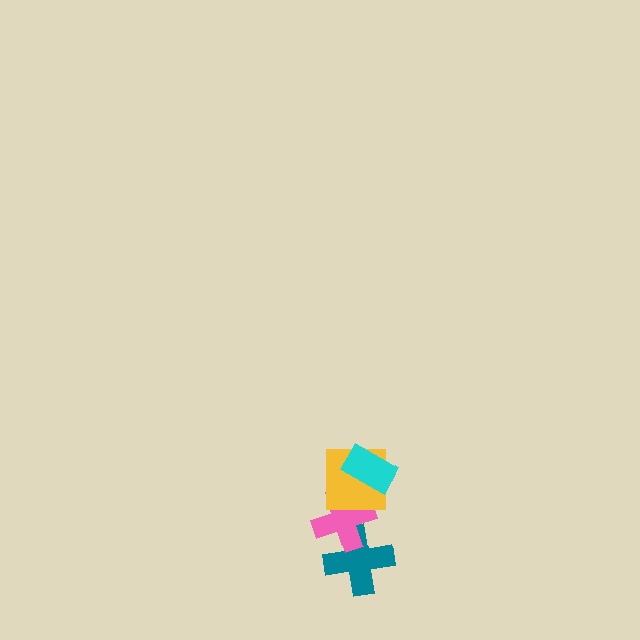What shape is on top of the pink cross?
The yellow square is on top of the pink cross.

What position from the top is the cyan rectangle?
The cyan rectangle is 1st from the top.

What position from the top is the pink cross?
The pink cross is 3rd from the top.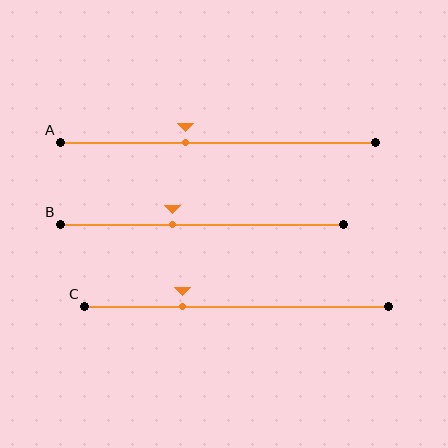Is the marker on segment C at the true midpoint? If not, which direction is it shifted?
No, the marker on segment C is shifted to the left by about 18% of the segment length.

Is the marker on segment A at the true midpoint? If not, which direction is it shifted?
No, the marker on segment A is shifted to the left by about 10% of the segment length.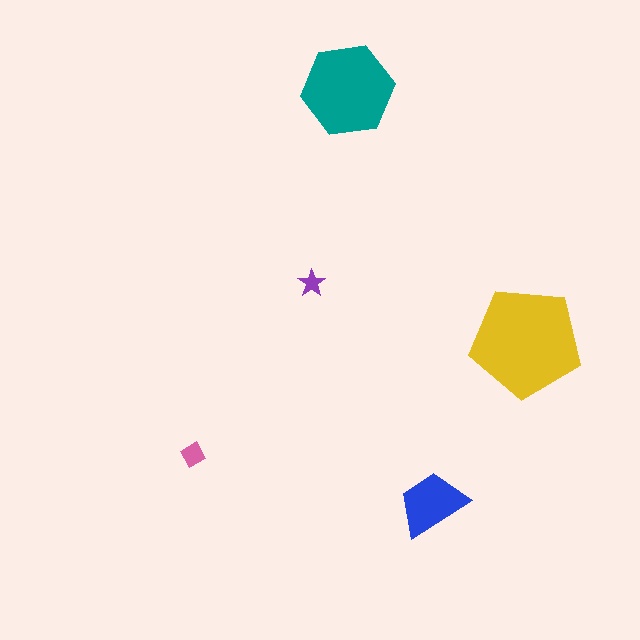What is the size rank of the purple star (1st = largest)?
5th.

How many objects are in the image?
There are 5 objects in the image.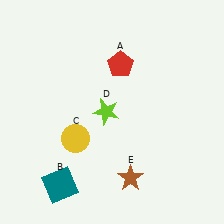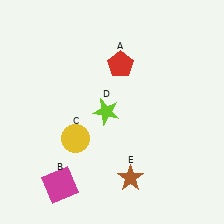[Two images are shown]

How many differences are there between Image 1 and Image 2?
There is 1 difference between the two images.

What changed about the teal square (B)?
In Image 1, B is teal. In Image 2, it changed to magenta.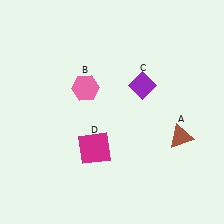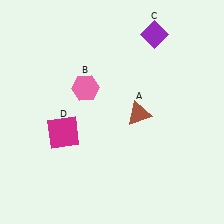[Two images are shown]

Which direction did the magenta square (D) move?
The magenta square (D) moved left.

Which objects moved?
The objects that moved are: the brown triangle (A), the purple diamond (C), the magenta square (D).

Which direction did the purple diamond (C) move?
The purple diamond (C) moved up.